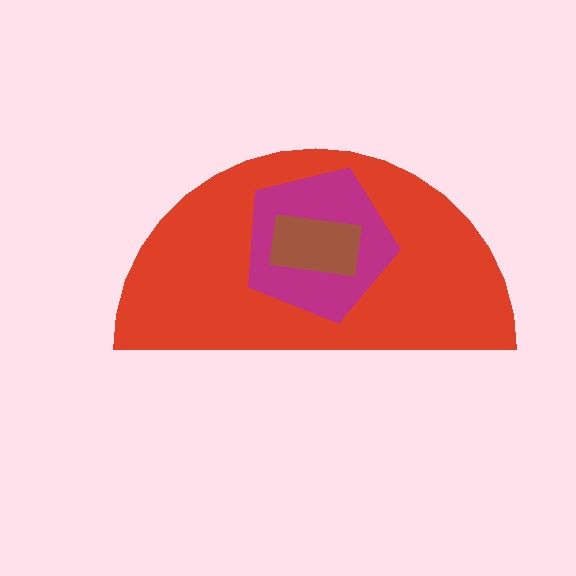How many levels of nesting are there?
3.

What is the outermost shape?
The red semicircle.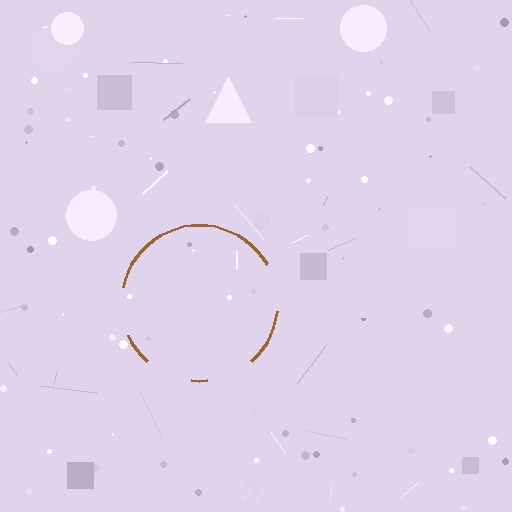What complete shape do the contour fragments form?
The contour fragments form a circle.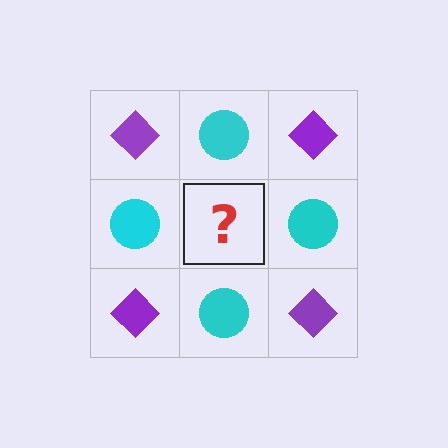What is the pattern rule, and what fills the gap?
The rule is that it alternates purple diamond and cyan circle in a checkerboard pattern. The gap should be filled with a purple diamond.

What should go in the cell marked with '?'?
The missing cell should contain a purple diamond.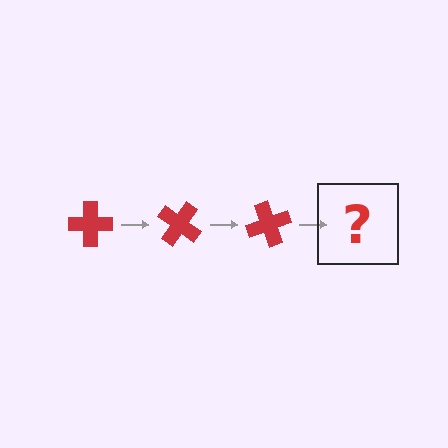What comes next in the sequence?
The next element should be a red cross rotated 105 degrees.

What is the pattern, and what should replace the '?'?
The pattern is that the cross rotates 35 degrees each step. The '?' should be a red cross rotated 105 degrees.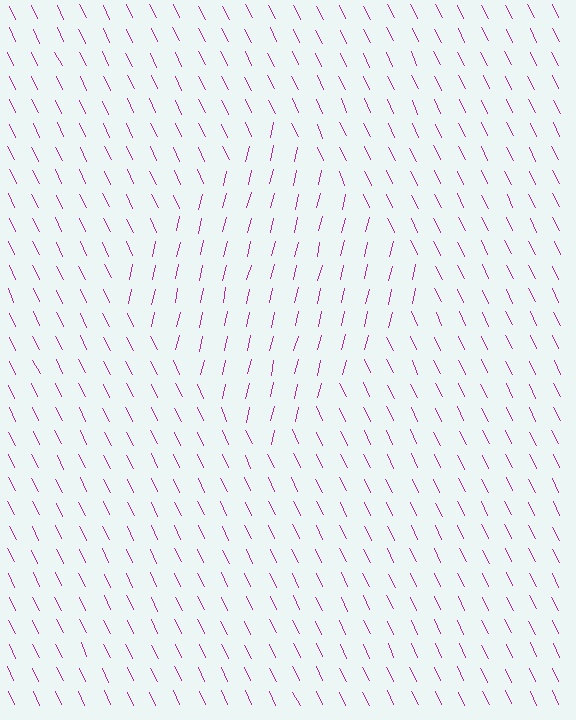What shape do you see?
I see a diamond.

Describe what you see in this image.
The image is filled with small magenta line segments. A diamond region in the image has lines oriented differently from the surrounding lines, creating a visible texture boundary.